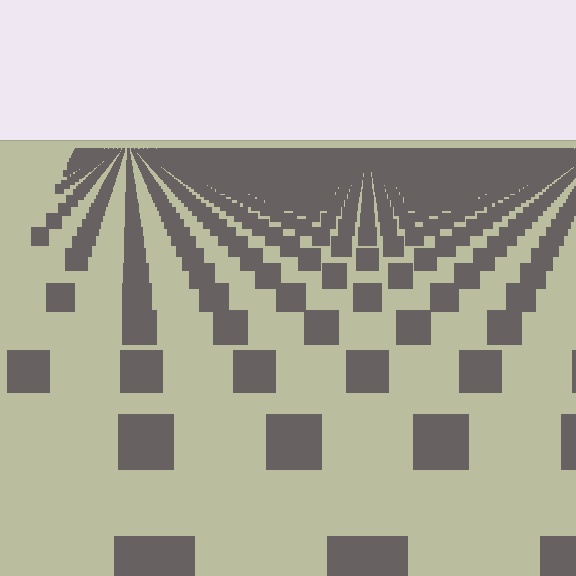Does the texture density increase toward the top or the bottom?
Density increases toward the top.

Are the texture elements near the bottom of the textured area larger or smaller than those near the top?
Larger. Near the bottom, elements are closer to the viewer and appear at a bigger on-screen size.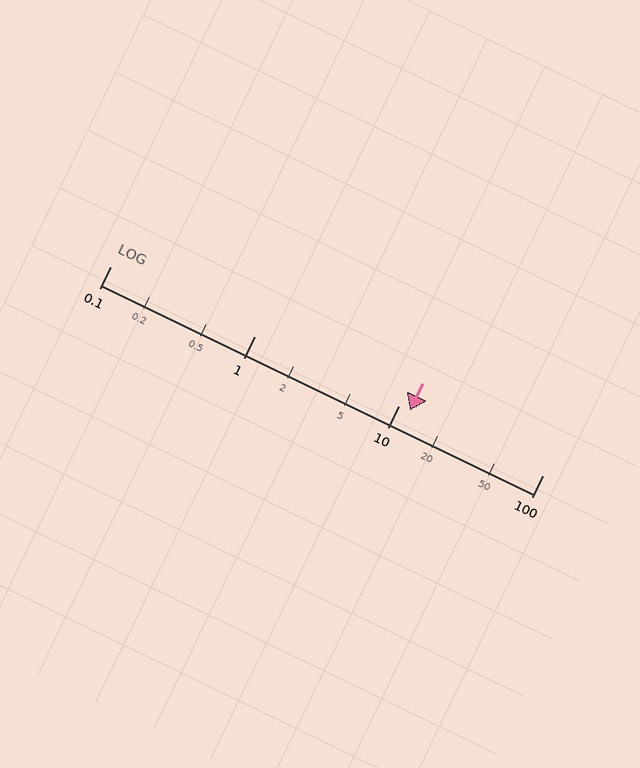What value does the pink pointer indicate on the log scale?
The pointer indicates approximately 12.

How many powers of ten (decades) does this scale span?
The scale spans 3 decades, from 0.1 to 100.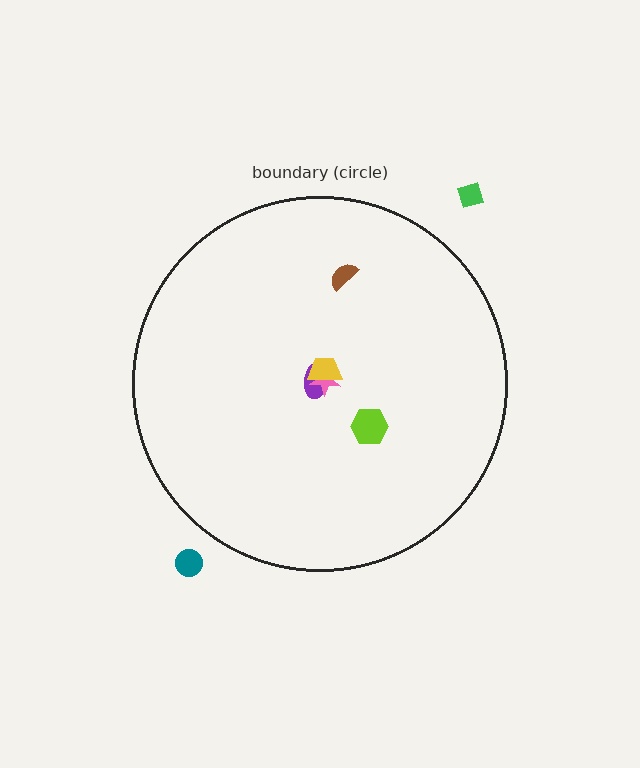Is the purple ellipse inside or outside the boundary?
Inside.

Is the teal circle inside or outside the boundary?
Outside.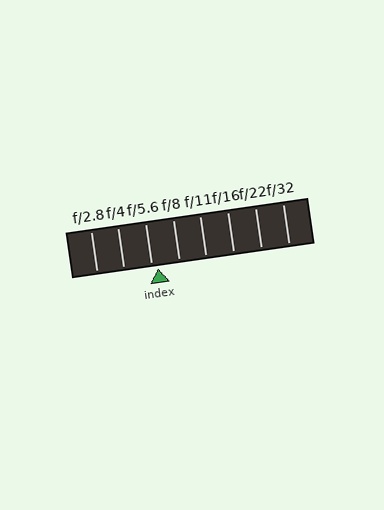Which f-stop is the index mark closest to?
The index mark is closest to f/5.6.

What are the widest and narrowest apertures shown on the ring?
The widest aperture shown is f/2.8 and the narrowest is f/32.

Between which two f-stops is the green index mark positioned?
The index mark is between f/5.6 and f/8.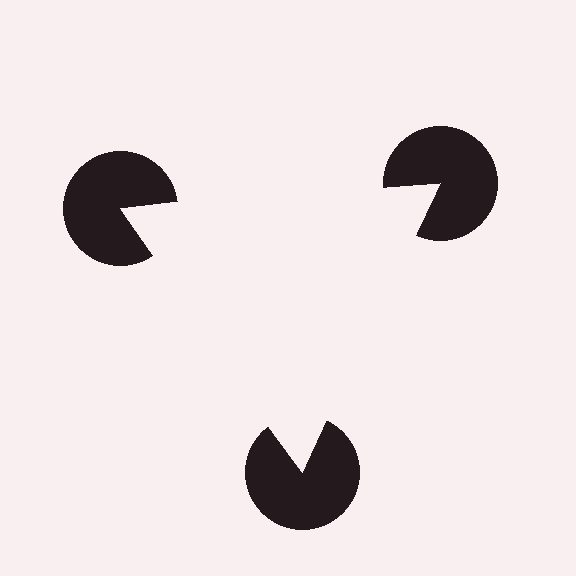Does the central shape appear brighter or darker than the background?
It typically appears slightly brighter than the background, even though no actual brightness change is drawn.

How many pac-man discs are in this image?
There are 3 — one at each vertex of the illusory triangle.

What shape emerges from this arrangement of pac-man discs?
An illusory triangle — its edges are inferred from the aligned wedge cuts in the pac-man discs, not physically drawn.